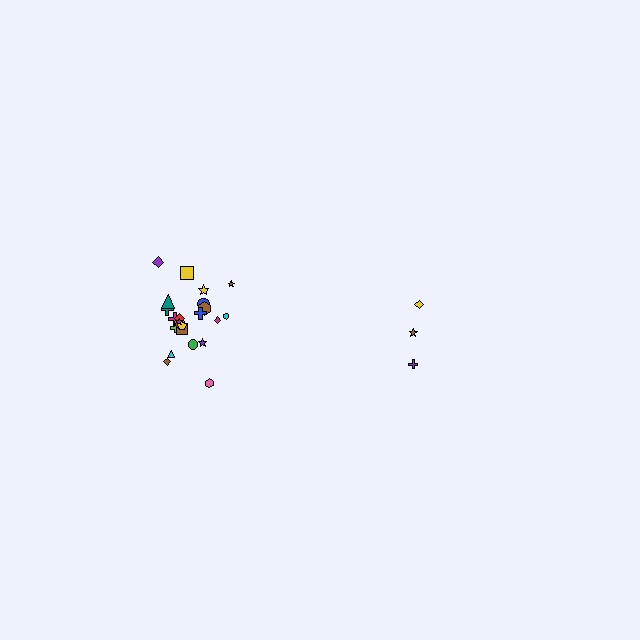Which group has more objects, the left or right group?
The left group.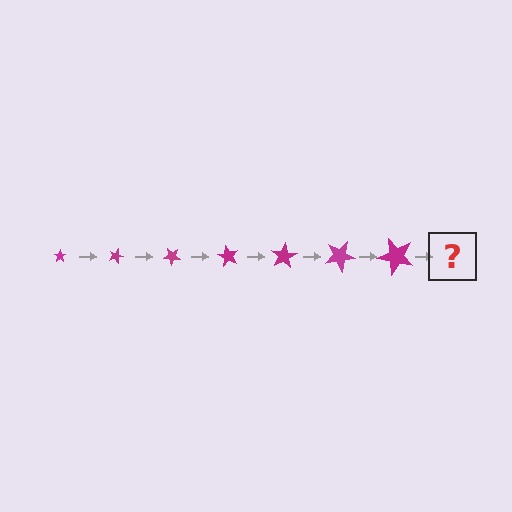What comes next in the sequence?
The next element should be a star, larger than the previous one and rotated 140 degrees from the start.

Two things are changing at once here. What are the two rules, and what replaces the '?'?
The two rules are that the star grows larger each step and it rotates 20 degrees each step. The '?' should be a star, larger than the previous one and rotated 140 degrees from the start.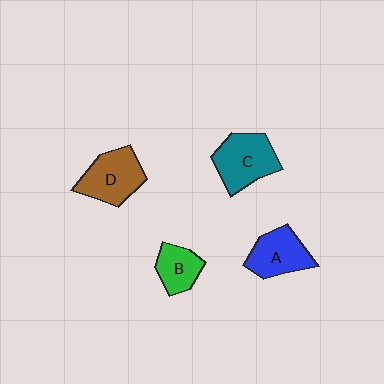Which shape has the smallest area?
Shape B (green).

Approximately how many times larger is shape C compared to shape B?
Approximately 1.6 times.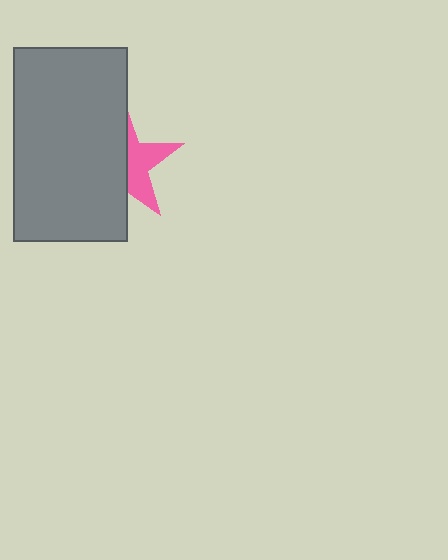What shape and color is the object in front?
The object in front is a gray rectangle.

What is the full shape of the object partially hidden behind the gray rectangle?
The partially hidden object is a pink star.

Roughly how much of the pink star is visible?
A small part of it is visible (roughly 43%).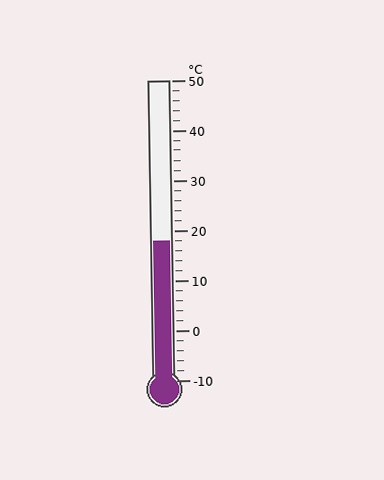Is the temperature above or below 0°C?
The temperature is above 0°C.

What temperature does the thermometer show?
The thermometer shows approximately 18°C.